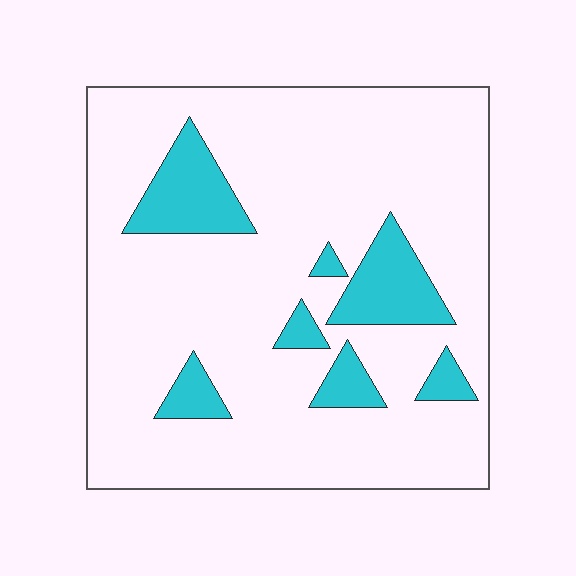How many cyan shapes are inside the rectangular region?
7.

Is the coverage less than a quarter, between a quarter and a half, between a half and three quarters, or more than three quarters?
Less than a quarter.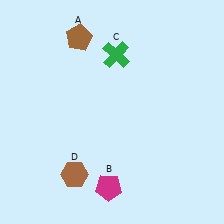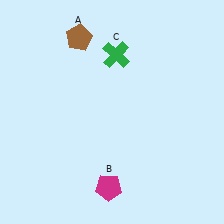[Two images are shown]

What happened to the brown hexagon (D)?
The brown hexagon (D) was removed in Image 2. It was in the bottom-left area of Image 1.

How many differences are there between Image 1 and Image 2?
There is 1 difference between the two images.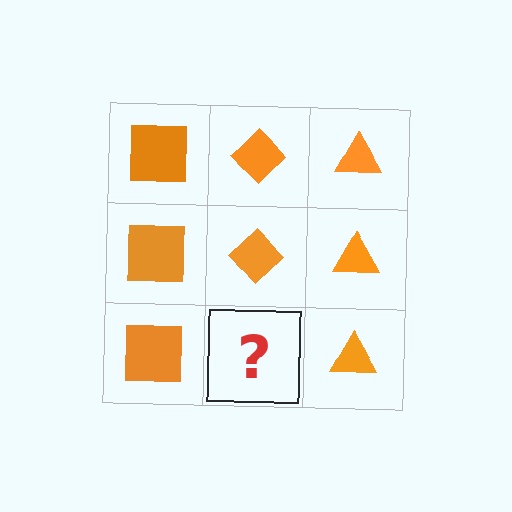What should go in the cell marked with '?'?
The missing cell should contain an orange diamond.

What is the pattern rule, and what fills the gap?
The rule is that each column has a consistent shape. The gap should be filled with an orange diamond.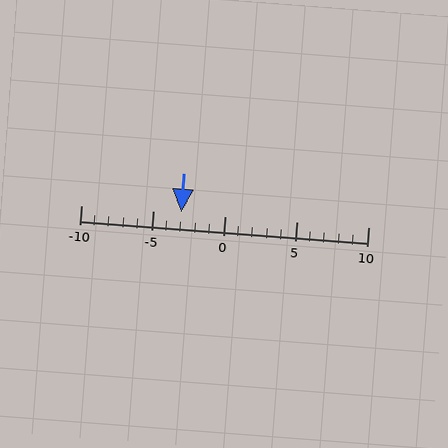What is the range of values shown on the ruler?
The ruler shows values from -10 to 10.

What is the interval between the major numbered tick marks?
The major tick marks are spaced 5 units apart.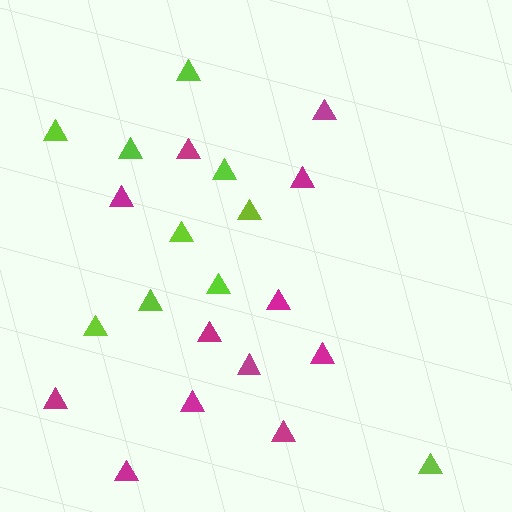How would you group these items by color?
There are 2 groups: one group of magenta triangles (12) and one group of lime triangles (10).